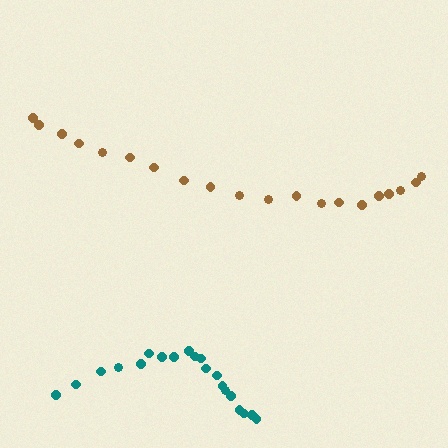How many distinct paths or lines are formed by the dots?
There are 2 distinct paths.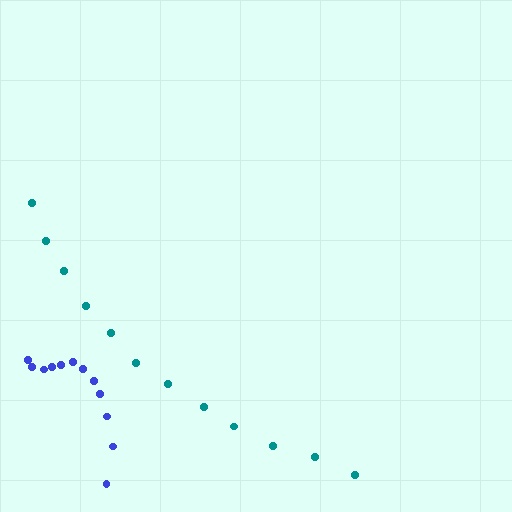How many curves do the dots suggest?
There are 2 distinct paths.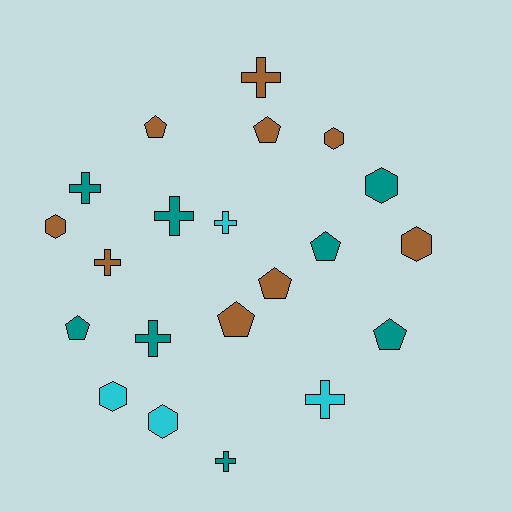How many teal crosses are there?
There are 4 teal crosses.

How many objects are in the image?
There are 21 objects.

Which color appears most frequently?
Brown, with 9 objects.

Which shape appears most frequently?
Cross, with 8 objects.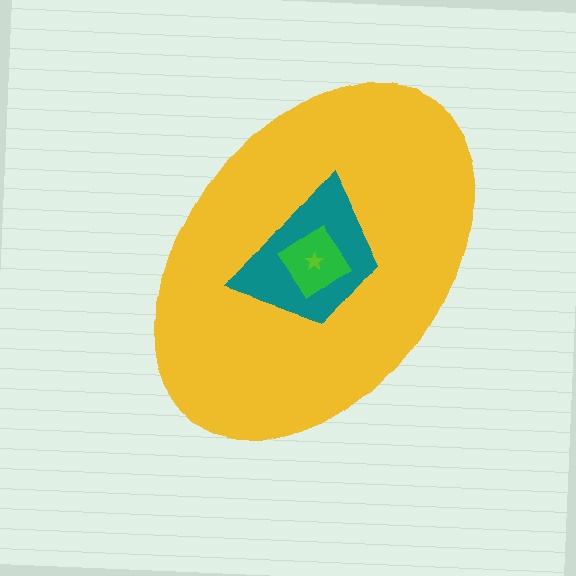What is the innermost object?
The lime star.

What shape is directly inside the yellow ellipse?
The teal trapezoid.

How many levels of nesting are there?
4.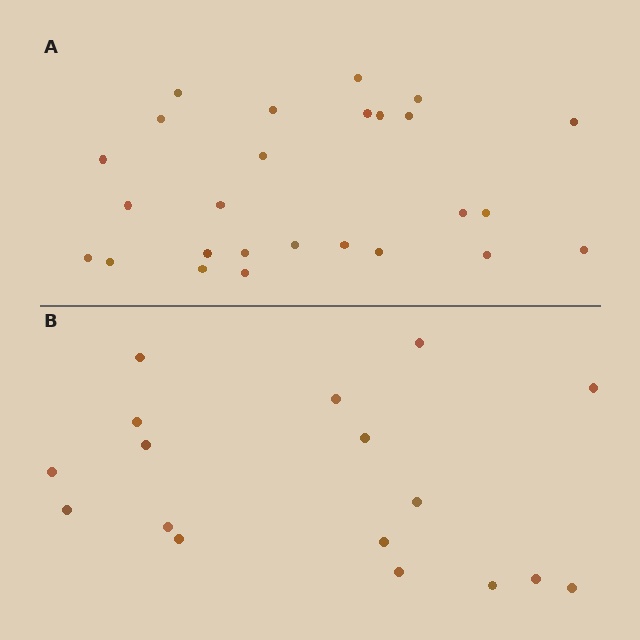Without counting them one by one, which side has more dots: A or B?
Region A (the top region) has more dots.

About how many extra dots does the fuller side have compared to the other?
Region A has roughly 8 or so more dots than region B.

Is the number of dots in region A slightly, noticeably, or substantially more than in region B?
Region A has substantially more. The ratio is roughly 1.5 to 1.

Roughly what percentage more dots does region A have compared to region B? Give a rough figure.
About 55% more.